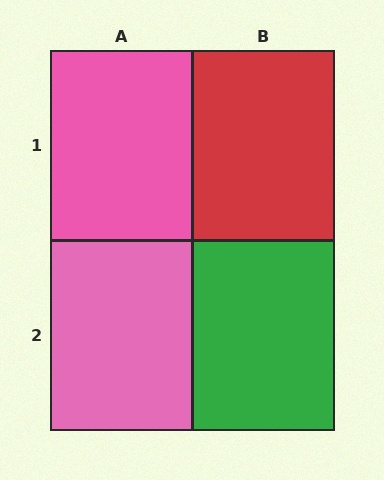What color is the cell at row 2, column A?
Pink.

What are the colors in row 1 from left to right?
Pink, red.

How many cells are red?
1 cell is red.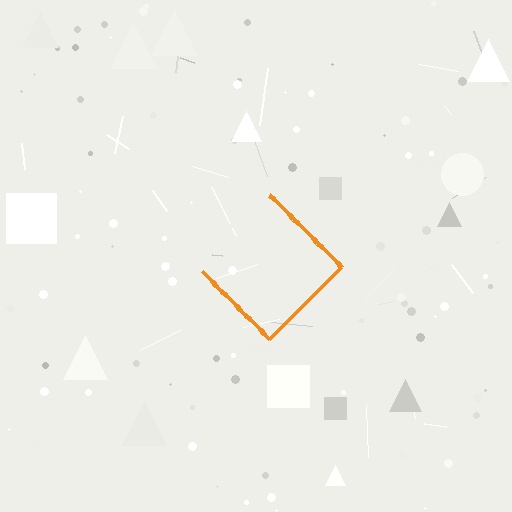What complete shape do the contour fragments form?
The contour fragments form a diamond.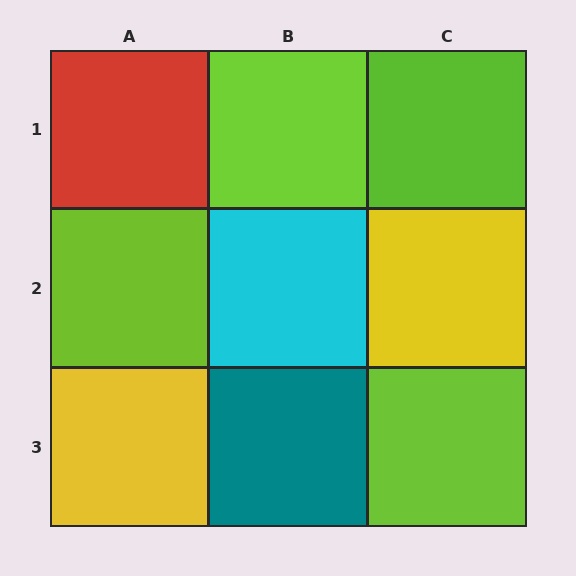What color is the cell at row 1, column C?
Lime.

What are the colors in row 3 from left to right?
Yellow, teal, lime.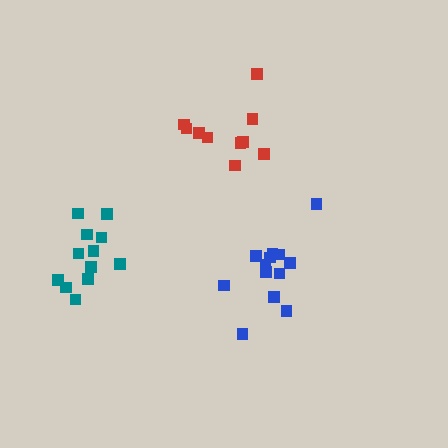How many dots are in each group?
Group 1: 10 dots, Group 2: 12 dots, Group 3: 13 dots (35 total).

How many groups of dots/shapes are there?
There are 3 groups.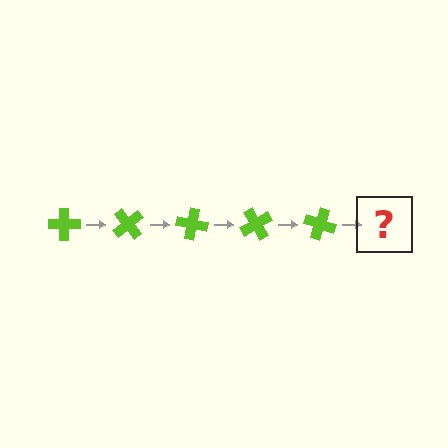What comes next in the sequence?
The next element should be a lime cross rotated 250 degrees.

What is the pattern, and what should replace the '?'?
The pattern is that the cross rotates 50 degrees each step. The '?' should be a lime cross rotated 250 degrees.